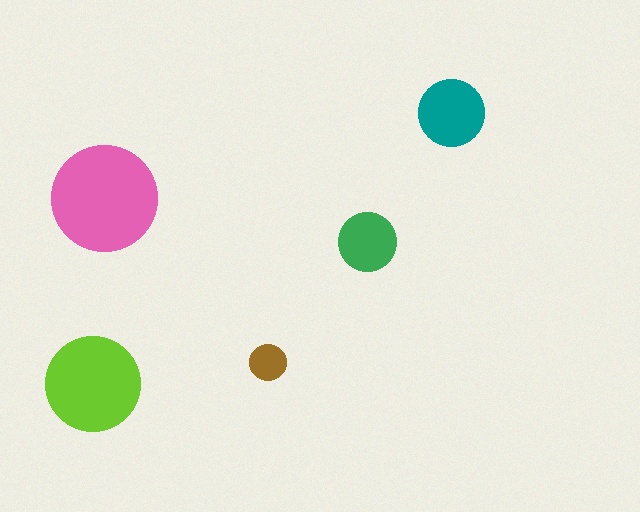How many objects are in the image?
There are 5 objects in the image.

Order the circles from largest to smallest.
the pink one, the lime one, the teal one, the green one, the brown one.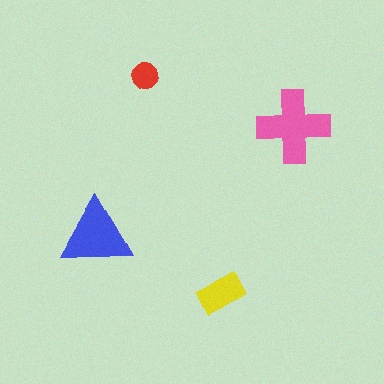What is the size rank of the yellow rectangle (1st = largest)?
3rd.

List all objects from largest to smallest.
The pink cross, the blue triangle, the yellow rectangle, the red circle.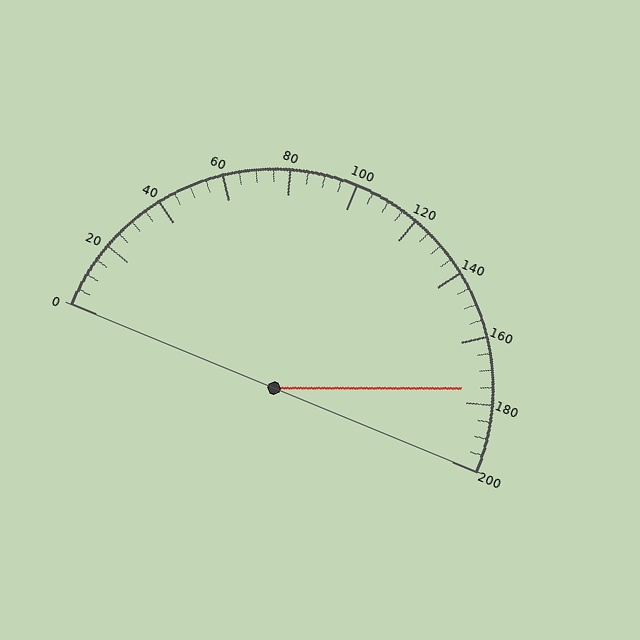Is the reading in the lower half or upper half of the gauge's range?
The reading is in the upper half of the range (0 to 200).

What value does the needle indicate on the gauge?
The needle indicates approximately 175.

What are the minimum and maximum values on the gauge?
The gauge ranges from 0 to 200.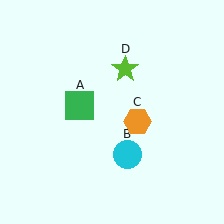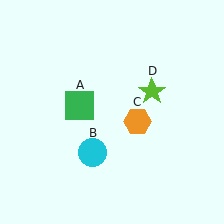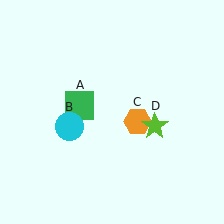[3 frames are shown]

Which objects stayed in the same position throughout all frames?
Green square (object A) and orange hexagon (object C) remained stationary.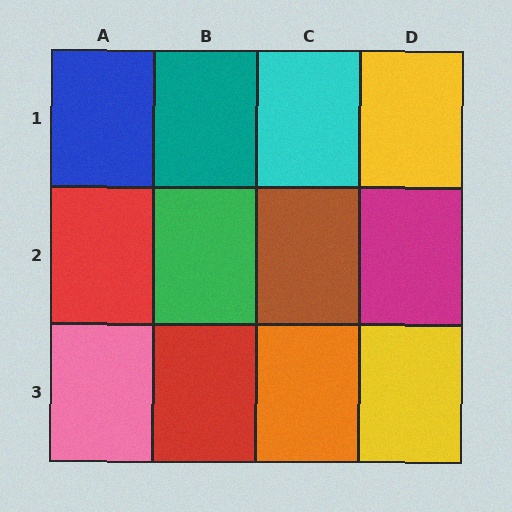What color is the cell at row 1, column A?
Blue.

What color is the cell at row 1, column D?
Yellow.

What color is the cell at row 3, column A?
Pink.